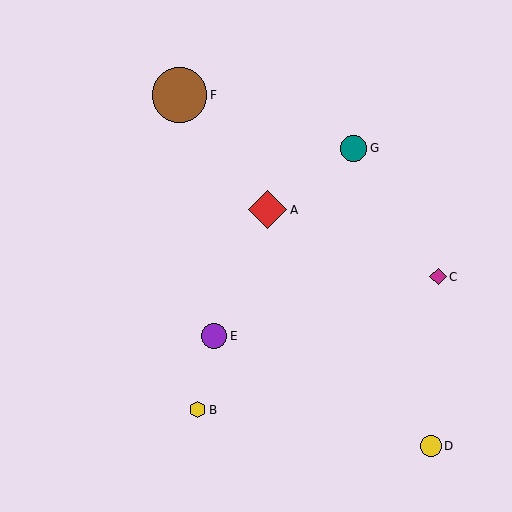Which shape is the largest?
The brown circle (labeled F) is the largest.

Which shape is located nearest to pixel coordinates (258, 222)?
The red diamond (labeled A) at (268, 210) is nearest to that location.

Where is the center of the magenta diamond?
The center of the magenta diamond is at (438, 277).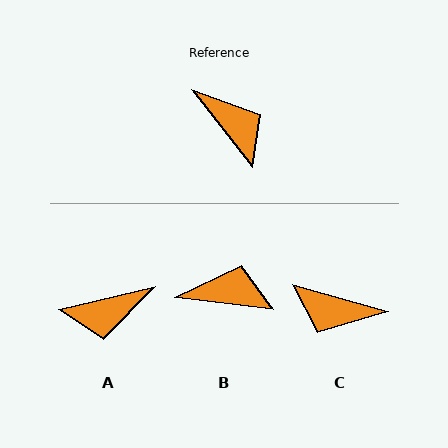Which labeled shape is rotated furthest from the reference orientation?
C, about 144 degrees away.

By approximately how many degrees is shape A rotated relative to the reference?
Approximately 115 degrees clockwise.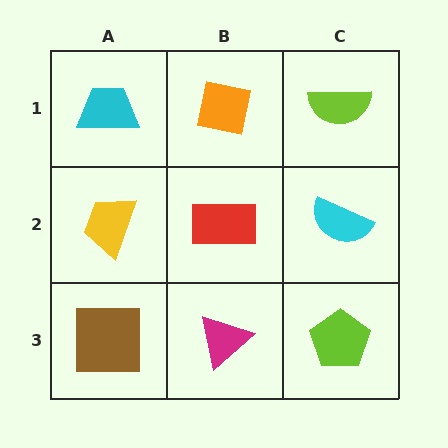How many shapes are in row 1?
3 shapes.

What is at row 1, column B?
An orange square.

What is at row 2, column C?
A cyan semicircle.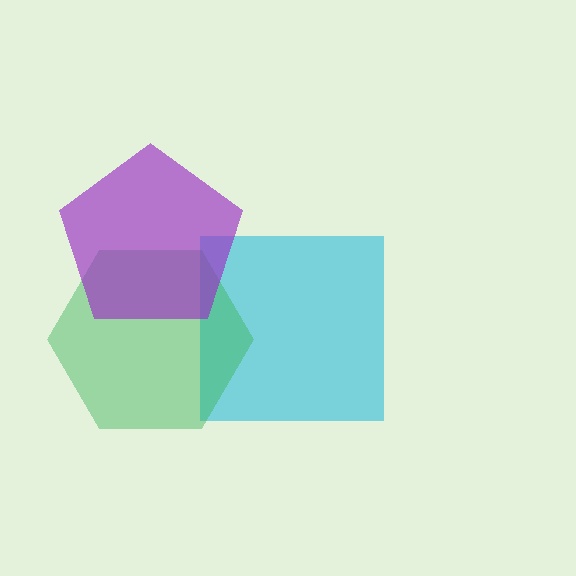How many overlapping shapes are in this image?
There are 3 overlapping shapes in the image.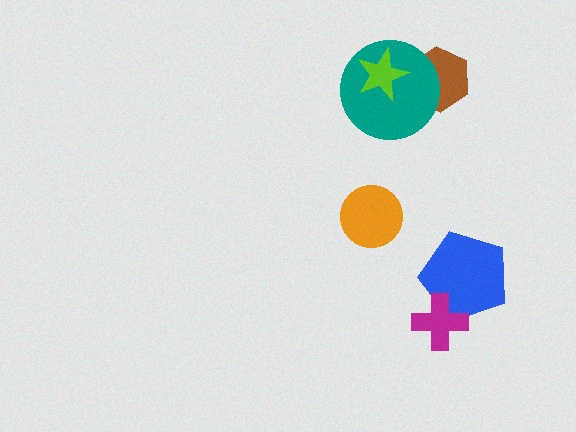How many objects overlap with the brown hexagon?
1 object overlaps with the brown hexagon.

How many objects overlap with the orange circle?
0 objects overlap with the orange circle.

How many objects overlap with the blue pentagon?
1 object overlaps with the blue pentagon.